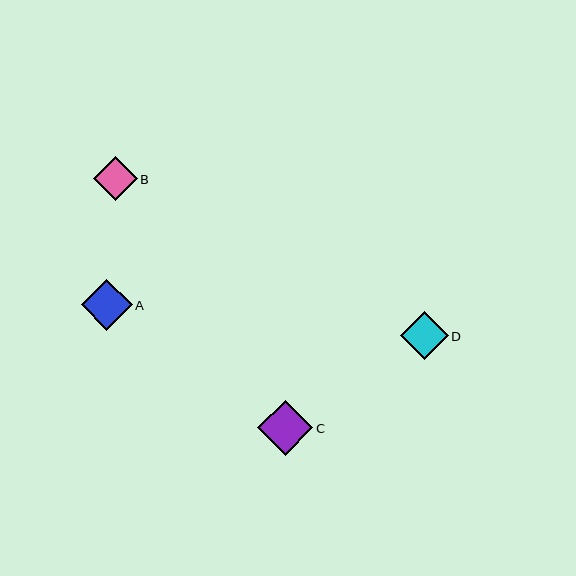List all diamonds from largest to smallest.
From largest to smallest: C, A, D, B.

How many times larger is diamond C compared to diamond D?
Diamond C is approximately 1.2 times the size of diamond D.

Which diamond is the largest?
Diamond C is the largest with a size of approximately 55 pixels.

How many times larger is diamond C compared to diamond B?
Diamond C is approximately 1.3 times the size of diamond B.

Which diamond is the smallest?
Diamond B is the smallest with a size of approximately 44 pixels.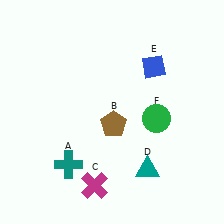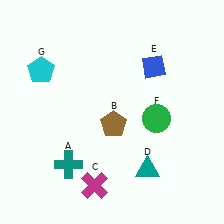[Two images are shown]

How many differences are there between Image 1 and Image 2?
There is 1 difference between the two images.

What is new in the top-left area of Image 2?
A cyan pentagon (G) was added in the top-left area of Image 2.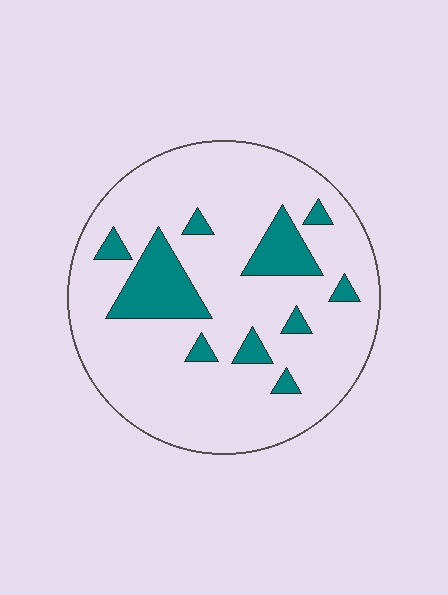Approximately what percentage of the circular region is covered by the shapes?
Approximately 15%.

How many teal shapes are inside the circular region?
10.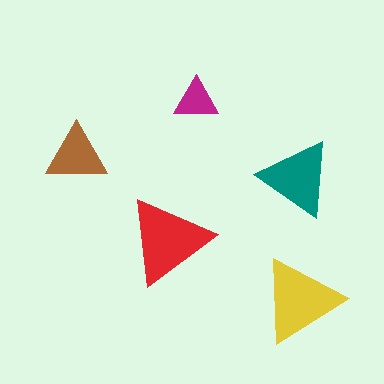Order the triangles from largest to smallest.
the red one, the yellow one, the teal one, the brown one, the magenta one.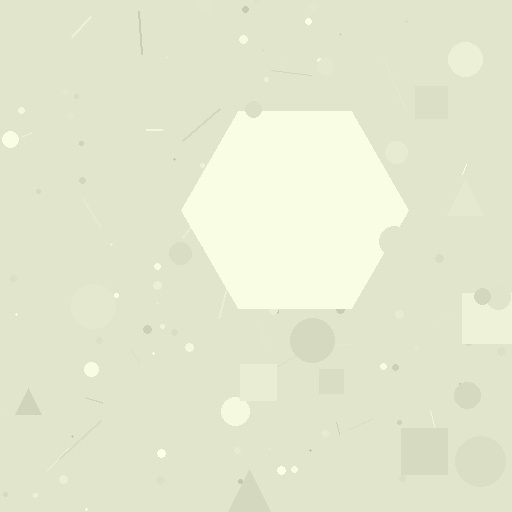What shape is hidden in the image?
A hexagon is hidden in the image.